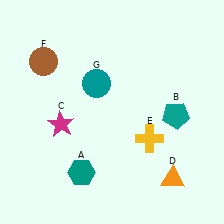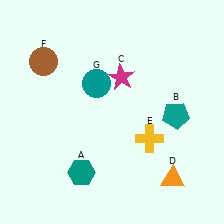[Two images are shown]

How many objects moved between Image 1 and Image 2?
1 object moved between the two images.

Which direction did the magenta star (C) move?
The magenta star (C) moved right.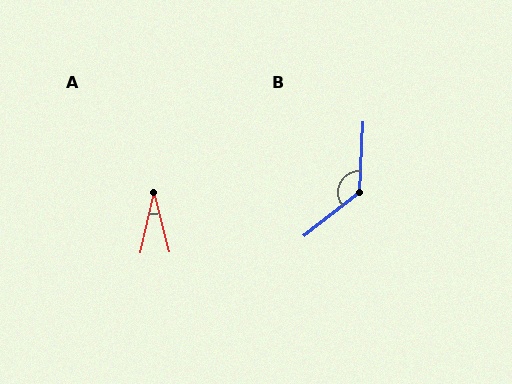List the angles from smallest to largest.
A (27°), B (130°).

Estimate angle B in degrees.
Approximately 130 degrees.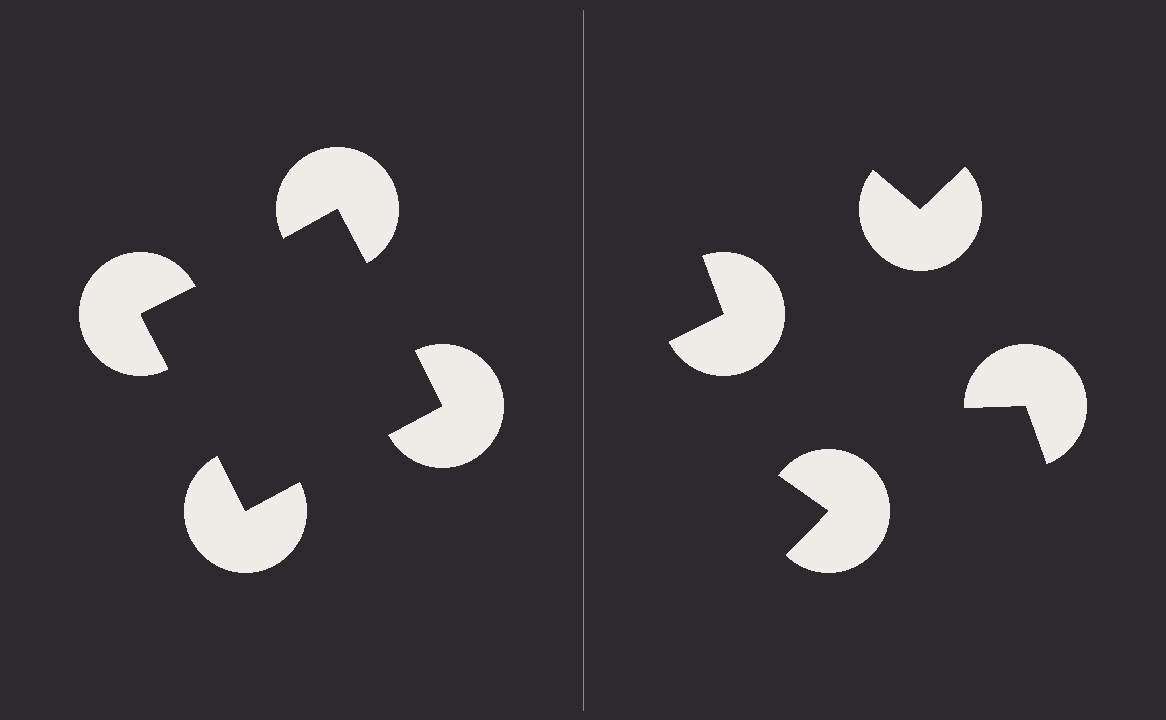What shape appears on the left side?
An illusory square.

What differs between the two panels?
The pac-man discs are positioned identically on both sides; only the wedge orientations differ. On the left they align to a square; on the right they are misaligned.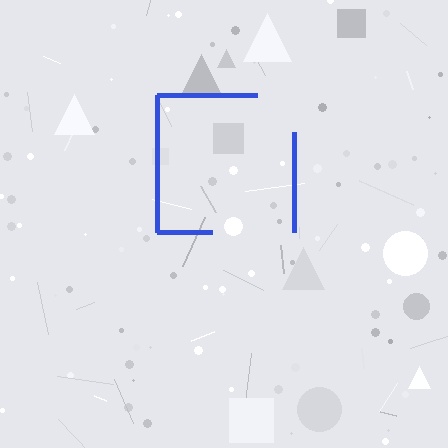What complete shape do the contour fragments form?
The contour fragments form a square.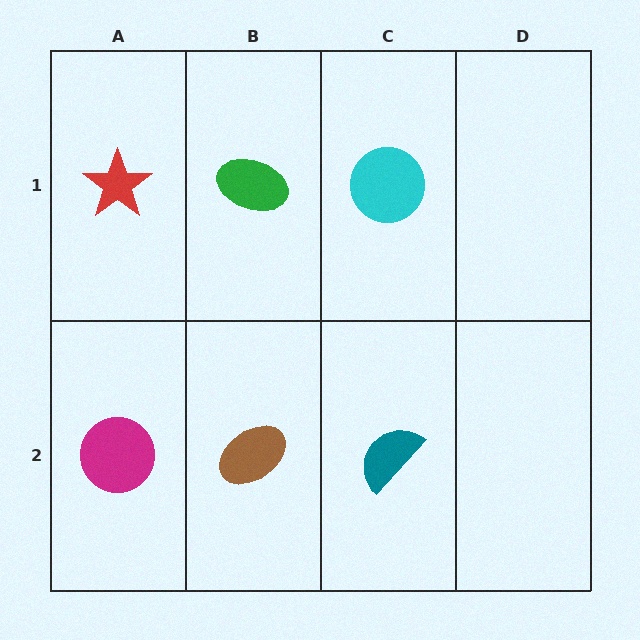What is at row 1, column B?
A green ellipse.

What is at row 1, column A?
A red star.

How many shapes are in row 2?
3 shapes.